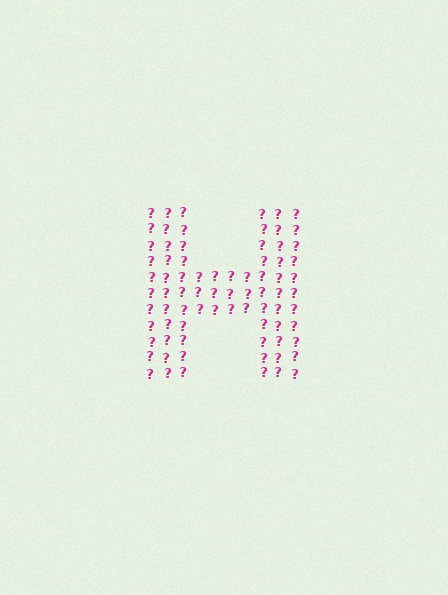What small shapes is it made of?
It is made of small question marks.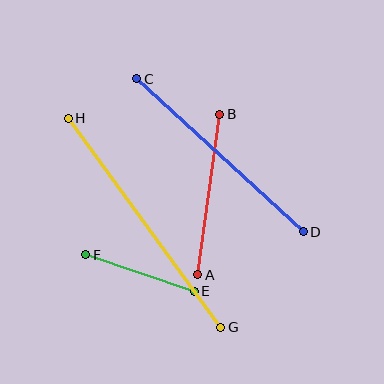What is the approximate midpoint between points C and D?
The midpoint is at approximately (220, 155) pixels.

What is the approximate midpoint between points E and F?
The midpoint is at approximately (140, 273) pixels.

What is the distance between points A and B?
The distance is approximately 162 pixels.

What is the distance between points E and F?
The distance is approximately 115 pixels.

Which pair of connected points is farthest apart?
Points G and H are farthest apart.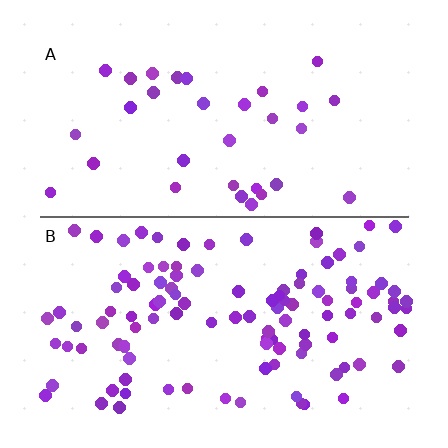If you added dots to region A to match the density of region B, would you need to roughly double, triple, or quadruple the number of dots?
Approximately triple.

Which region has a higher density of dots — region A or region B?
B (the bottom).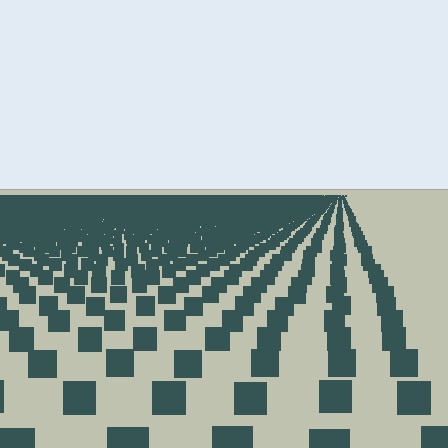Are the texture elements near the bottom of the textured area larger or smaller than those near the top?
Larger. Near the bottom, elements are closer to the viewer and appear at a bigger on-screen size.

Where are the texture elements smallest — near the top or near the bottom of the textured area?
Near the top.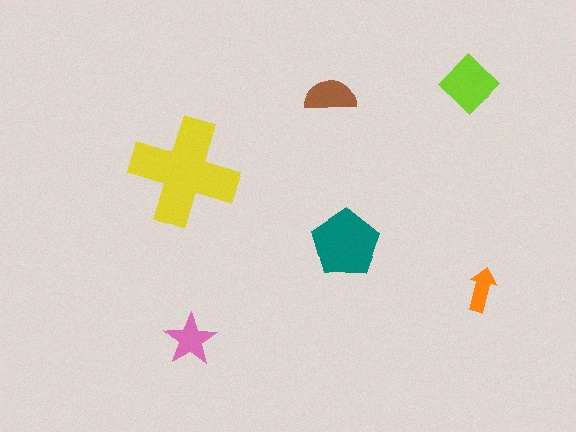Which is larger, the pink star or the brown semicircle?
The brown semicircle.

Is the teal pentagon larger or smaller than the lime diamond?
Larger.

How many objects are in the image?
There are 6 objects in the image.